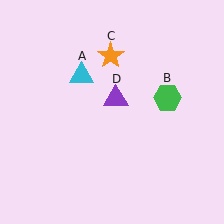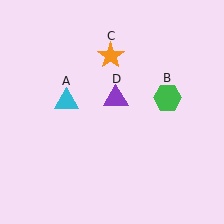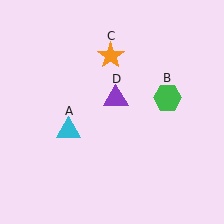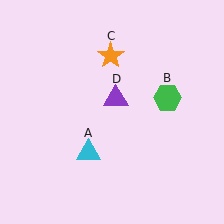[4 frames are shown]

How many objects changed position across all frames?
1 object changed position: cyan triangle (object A).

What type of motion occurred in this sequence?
The cyan triangle (object A) rotated counterclockwise around the center of the scene.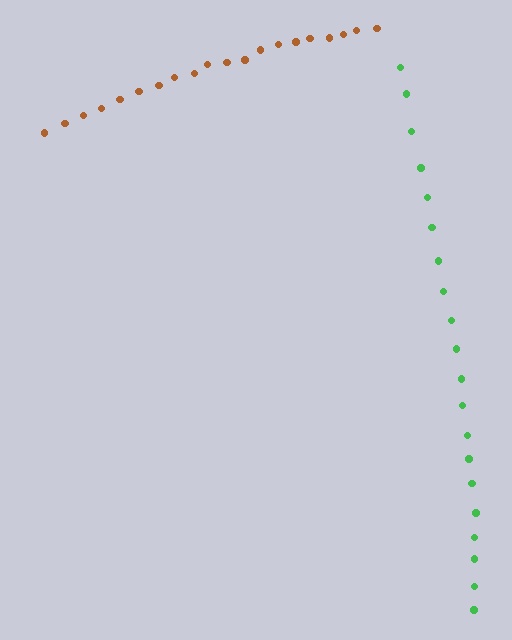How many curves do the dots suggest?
There are 2 distinct paths.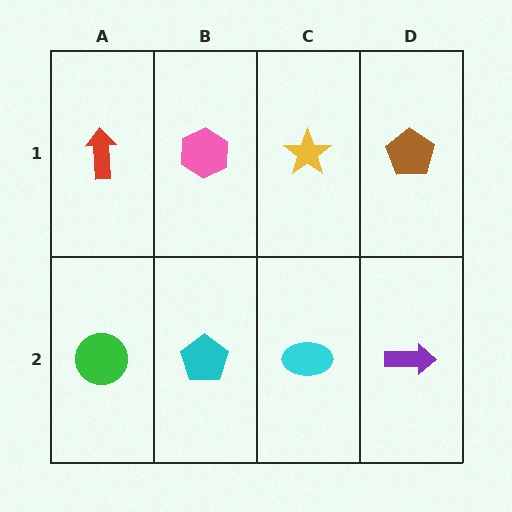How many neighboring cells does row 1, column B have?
3.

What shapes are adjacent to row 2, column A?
A red arrow (row 1, column A), a cyan pentagon (row 2, column B).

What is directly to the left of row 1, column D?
A yellow star.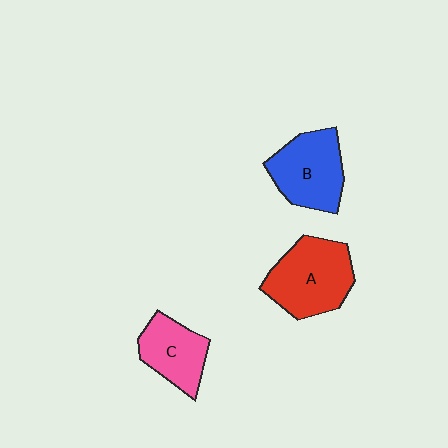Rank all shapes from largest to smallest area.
From largest to smallest: A (red), B (blue), C (pink).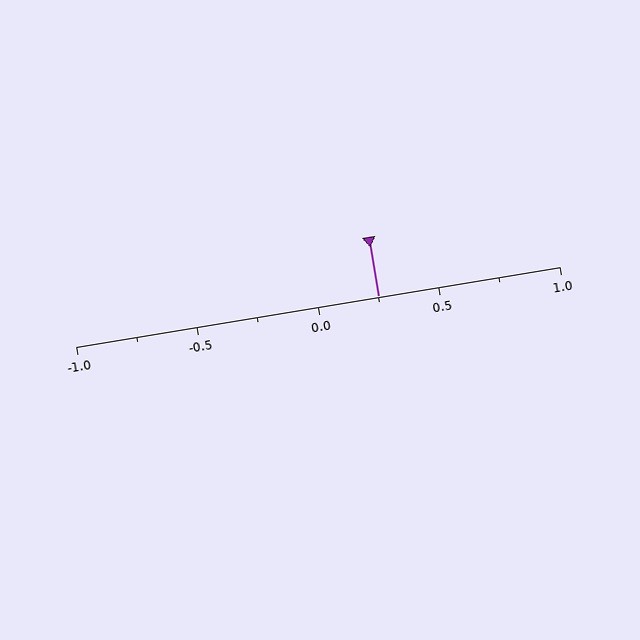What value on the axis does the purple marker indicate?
The marker indicates approximately 0.25.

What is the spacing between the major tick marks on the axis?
The major ticks are spaced 0.5 apart.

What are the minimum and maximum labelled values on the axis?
The axis runs from -1.0 to 1.0.